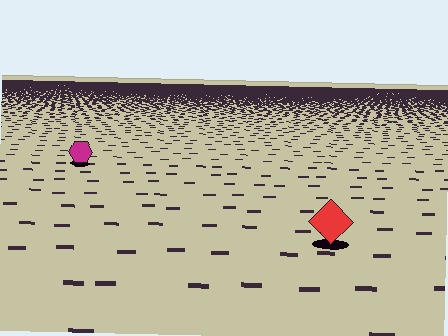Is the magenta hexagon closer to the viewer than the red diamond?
No. The red diamond is closer — you can tell from the texture gradient: the ground texture is coarser near it.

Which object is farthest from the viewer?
The magenta hexagon is farthest from the viewer. It appears smaller and the ground texture around it is denser.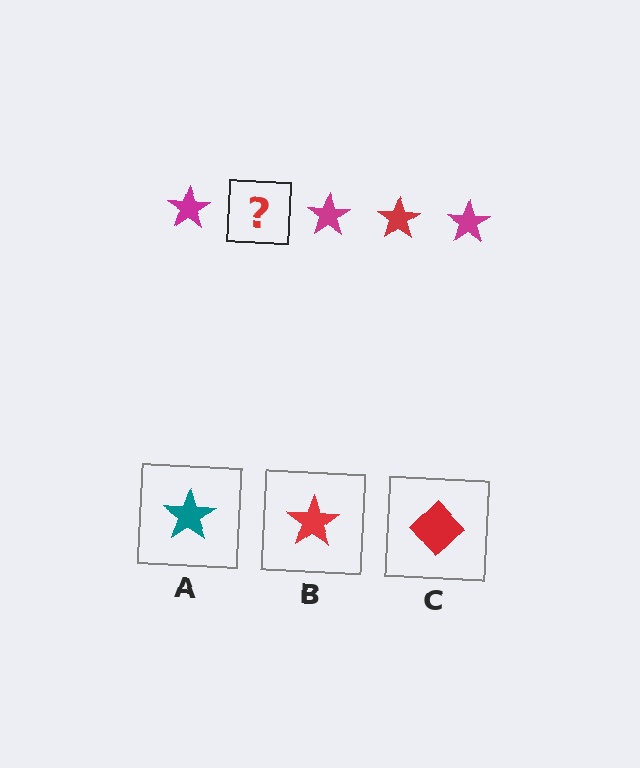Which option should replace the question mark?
Option B.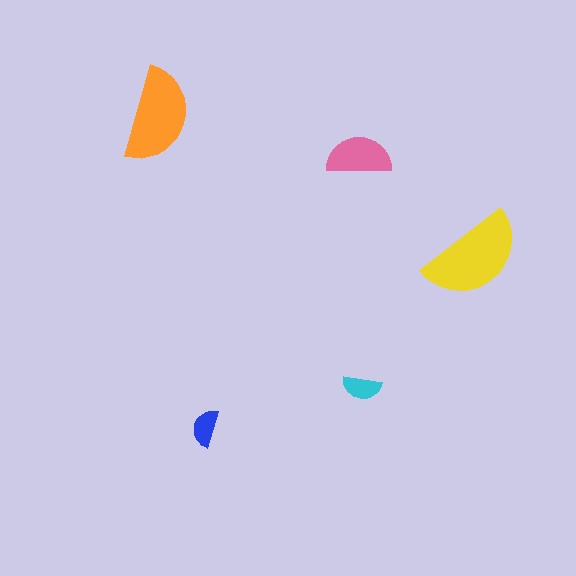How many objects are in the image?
There are 5 objects in the image.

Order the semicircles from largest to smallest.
the yellow one, the orange one, the pink one, the cyan one, the blue one.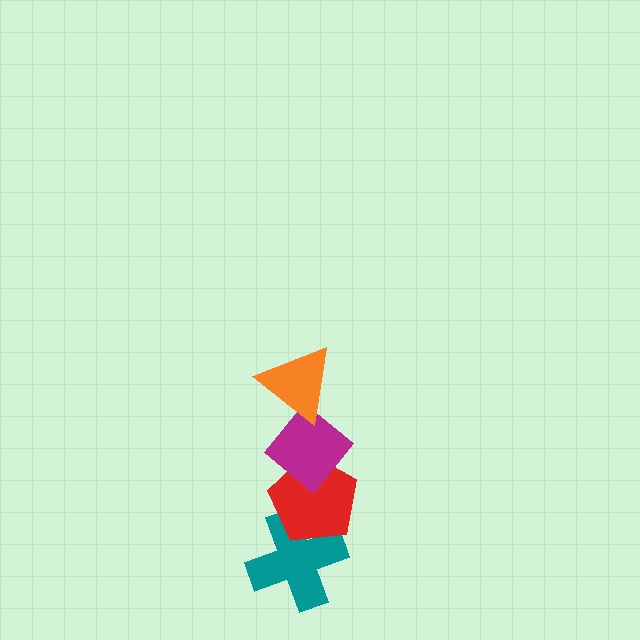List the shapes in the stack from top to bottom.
From top to bottom: the orange triangle, the magenta diamond, the red pentagon, the teal cross.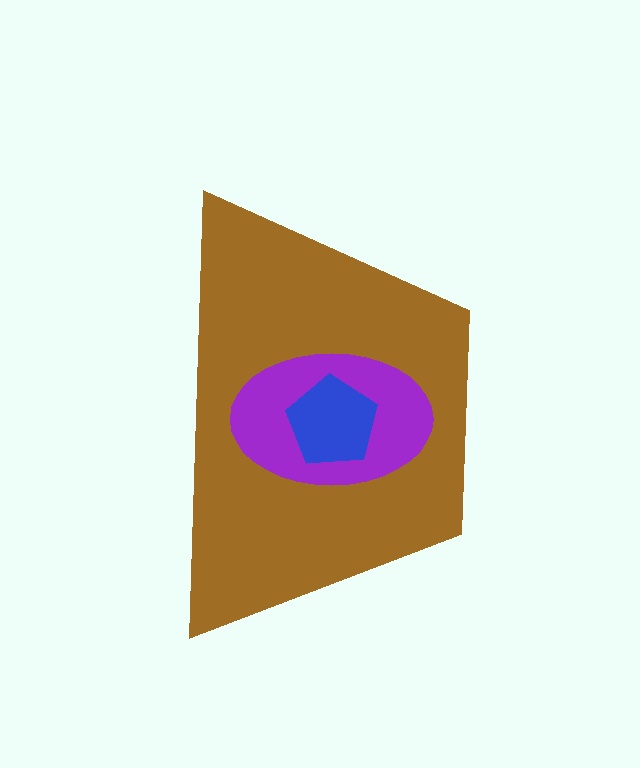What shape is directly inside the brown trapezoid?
The purple ellipse.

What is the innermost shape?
The blue pentagon.